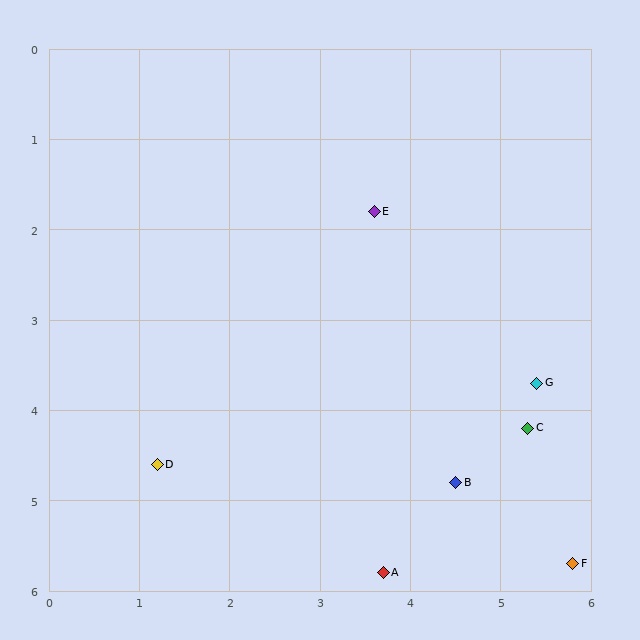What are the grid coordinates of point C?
Point C is at approximately (5.3, 4.2).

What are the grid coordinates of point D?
Point D is at approximately (1.2, 4.6).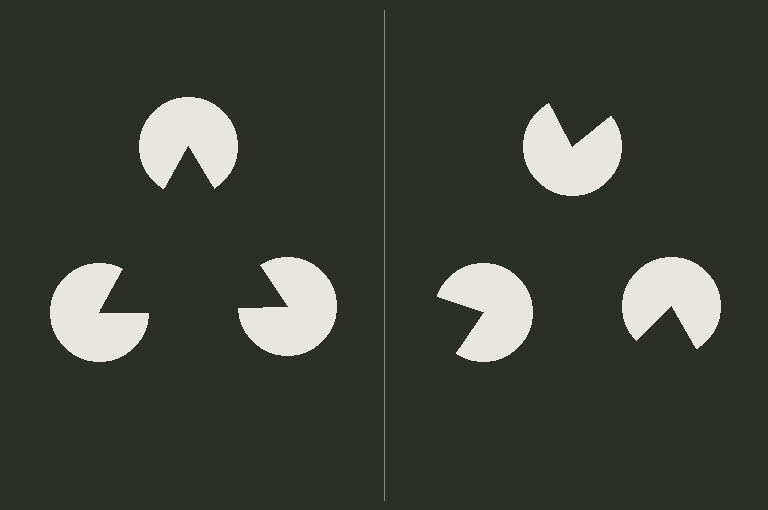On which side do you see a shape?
An illusory triangle appears on the left side. On the right side the wedge cuts are rotated, so no coherent shape forms.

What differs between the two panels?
The pac-man discs are positioned identically on both sides; only the wedge orientations differ. On the left they align to a triangle; on the right they are misaligned.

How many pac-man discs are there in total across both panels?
6 — 3 on each side.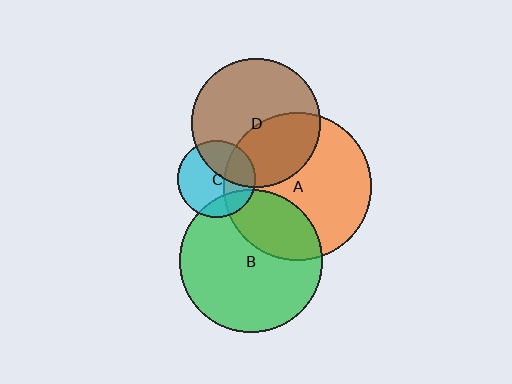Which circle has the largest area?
Circle A (orange).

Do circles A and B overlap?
Yes.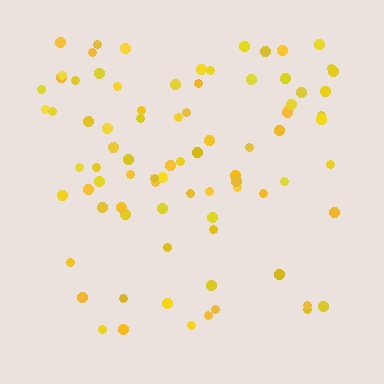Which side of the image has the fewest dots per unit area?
The bottom.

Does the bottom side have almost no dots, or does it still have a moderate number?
Still a moderate number, just noticeably fewer than the top.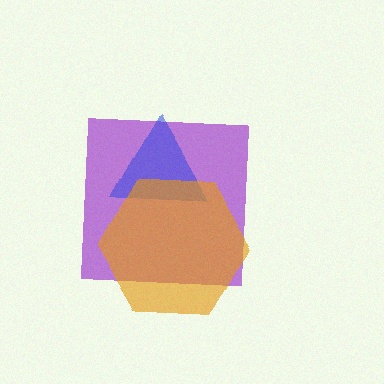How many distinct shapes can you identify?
There are 3 distinct shapes: a purple square, a blue triangle, an orange hexagon.